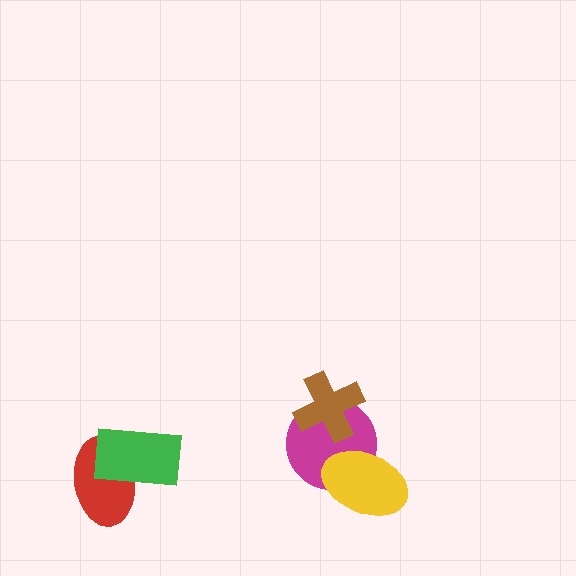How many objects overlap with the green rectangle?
1 object overlaps with the green rectangle.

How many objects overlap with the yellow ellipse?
1 object overlaps with the yellow ellipse.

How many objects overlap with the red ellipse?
1 object overlaps with the red ellipse.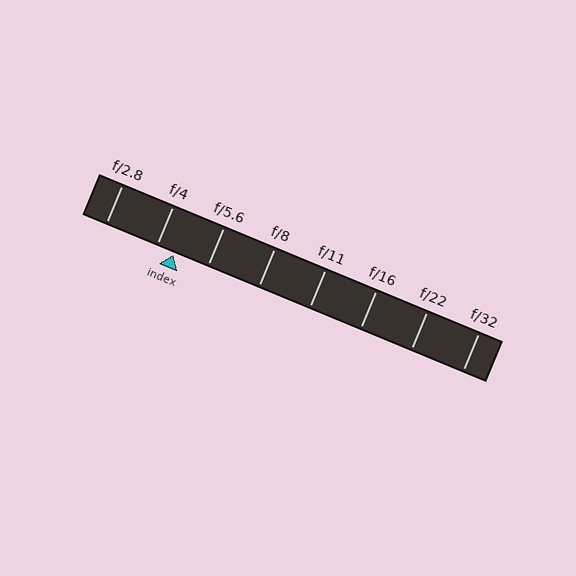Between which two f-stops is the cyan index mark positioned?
The index mark is between f/4 and f/5.6.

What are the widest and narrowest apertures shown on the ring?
The widest aperture shown is f/2.8 and the narrowest is f/32.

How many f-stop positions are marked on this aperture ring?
There are 8 f-stop positions marked.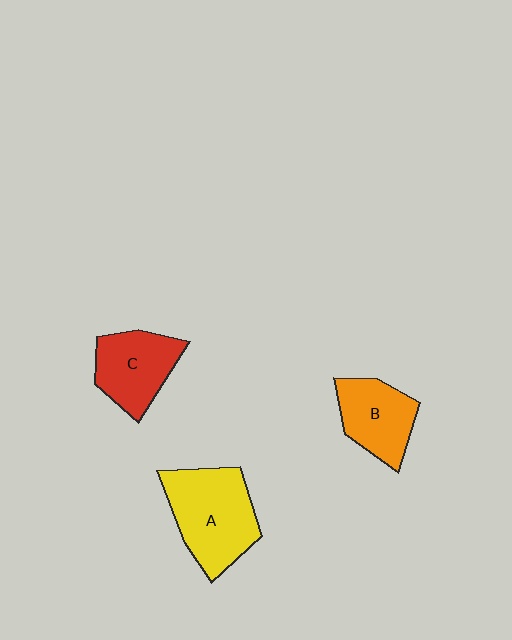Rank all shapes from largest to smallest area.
From largest to smallest: A (yellow), C (red), B (orange).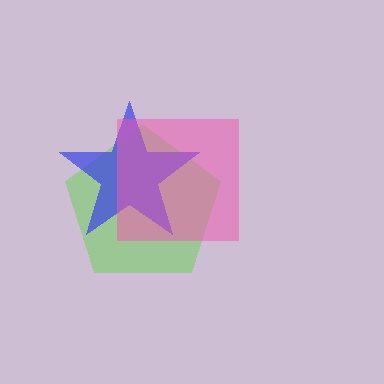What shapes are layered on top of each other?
The layered shapes are: a lime pentagon, a blue star, a pink square.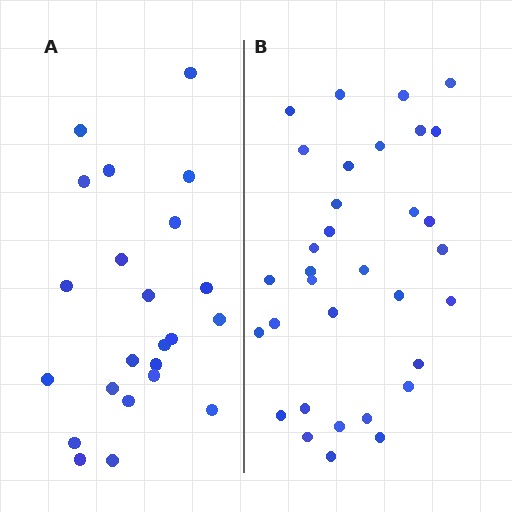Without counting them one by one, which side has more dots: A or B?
Region B (the right region) has more dots.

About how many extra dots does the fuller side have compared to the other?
Region B has roughly 10 or so more dots than region A.